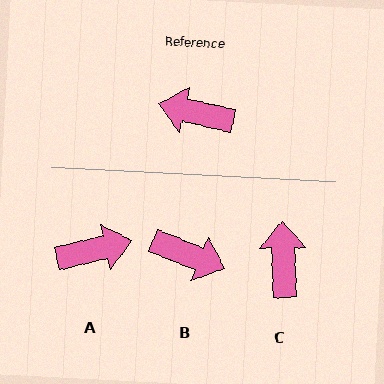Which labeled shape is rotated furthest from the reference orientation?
B, about 172 degrees away.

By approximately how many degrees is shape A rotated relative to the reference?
Approximately 154 degrees clockwise.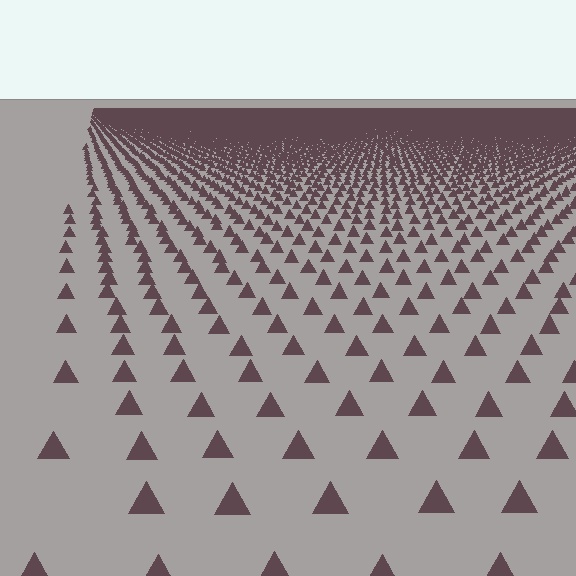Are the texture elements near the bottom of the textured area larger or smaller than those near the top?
Larger. Near the bottom, elements are closer to the viewer and appear at a bigger on-screen size.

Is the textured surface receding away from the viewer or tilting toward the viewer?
The surface is receding away from the viewer. Texture elements get smaller and denser toward the top.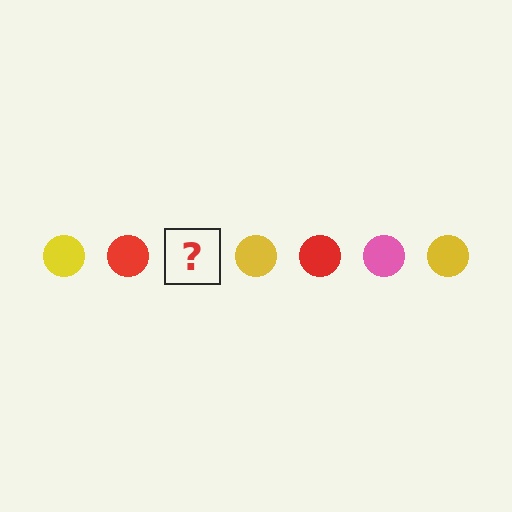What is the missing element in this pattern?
The missing element is a pink circle.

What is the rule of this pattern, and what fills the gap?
The rule is that the pattern cycles through yellow, red, pink circles. The gap should be filled with a pink circle.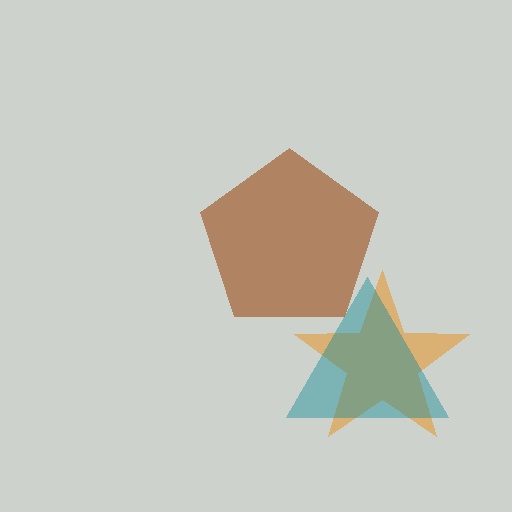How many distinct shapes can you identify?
There are 3 distinct shapes: a brown pentagon, an orange star, a teal triangle.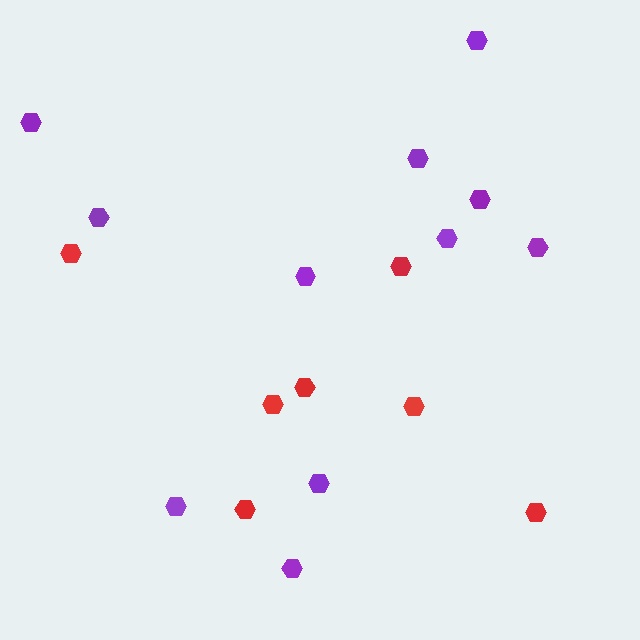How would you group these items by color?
There are 2 groups: one group of purple hexagons (11) and one group of red hexagons (7).